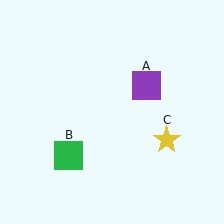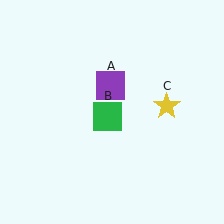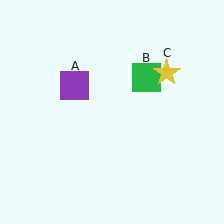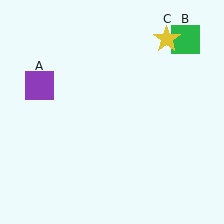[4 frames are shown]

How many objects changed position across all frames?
3 objects changed position: purple square (object A), green square (object B), yellow star (object C).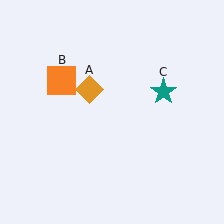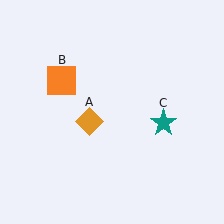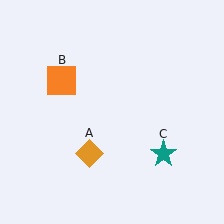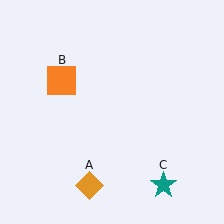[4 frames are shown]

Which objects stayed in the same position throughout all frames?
Orange square (object B) remained stationary.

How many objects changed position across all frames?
2 objects changed position: orange diamond (object A), teal star (object C).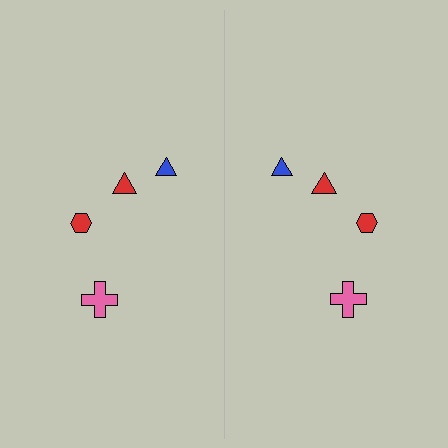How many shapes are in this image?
There are 8 shapes in this image.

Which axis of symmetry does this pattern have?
The pattern has a vertical axis of symmetry running through the center of the image.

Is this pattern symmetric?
Yes, this pattern has bilateral (reflection) symmetry.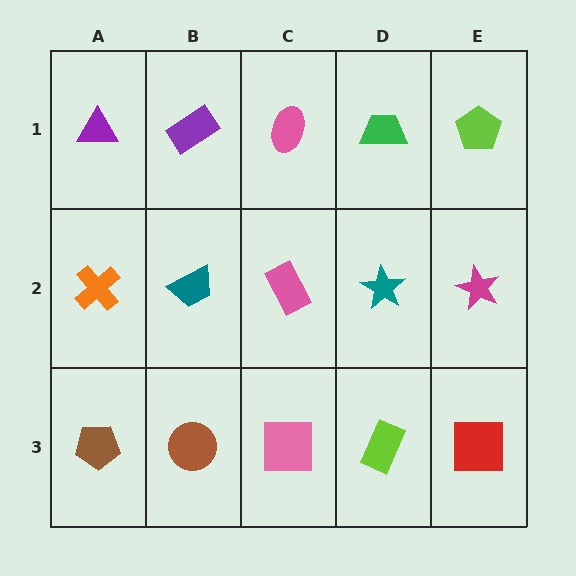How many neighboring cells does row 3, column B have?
3.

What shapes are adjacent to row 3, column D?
A teal star (row 2, column D), a pink square (row 3, column C), a red square (row 3, column E).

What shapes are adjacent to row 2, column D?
A green trapezoid (row 1, column D), a lime rectangle (row 3, column D), a pink rectangle (row 2, column C), a magenta star (row 2, column E).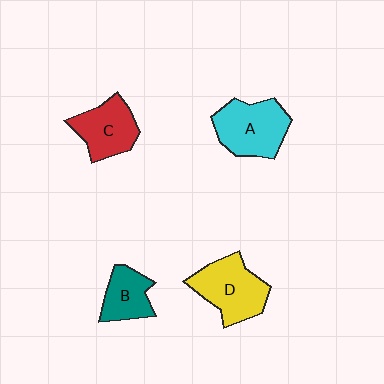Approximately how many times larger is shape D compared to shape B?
Approximately 1.6 times.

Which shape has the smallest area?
Shape B (teal).